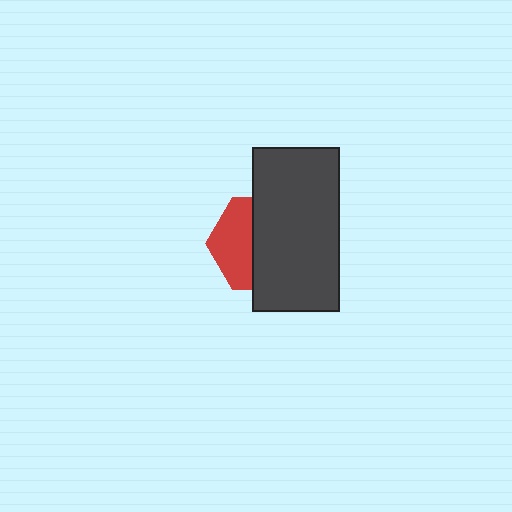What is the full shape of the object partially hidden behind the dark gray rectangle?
The partially hidden object is a red hexagon.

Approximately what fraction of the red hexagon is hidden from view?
Roughly 59% of the red hexagon is hidden behind the dark gray rectangle.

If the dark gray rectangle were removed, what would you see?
You would see the complete red hexagon.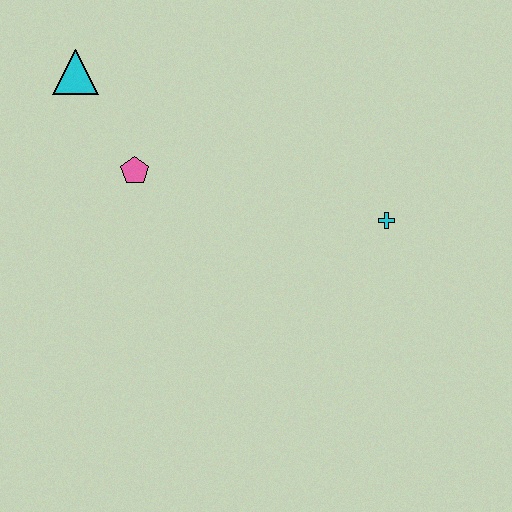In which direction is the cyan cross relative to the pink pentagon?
The cyan cross is to the right of the pink pentagon.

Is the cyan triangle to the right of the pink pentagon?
No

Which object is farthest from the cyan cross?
The cyan triangle is farthest from the cyan cross.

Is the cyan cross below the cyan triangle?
Yes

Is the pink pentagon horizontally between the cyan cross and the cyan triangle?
Yes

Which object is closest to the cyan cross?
The pink pentagon is closest to the cyan cross.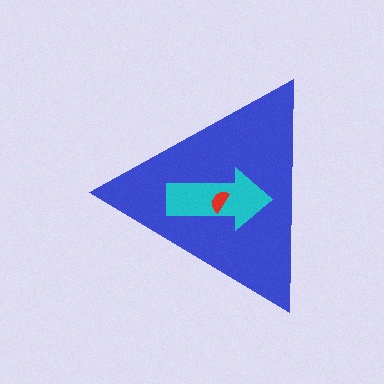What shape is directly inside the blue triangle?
The cyan arrow.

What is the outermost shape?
The blue triangle.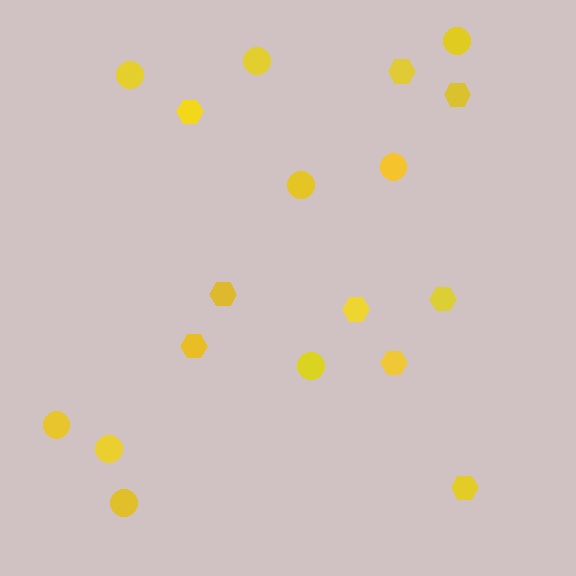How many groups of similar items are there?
There are 2 groups: one group of hexagons (9) and one group of circles (9).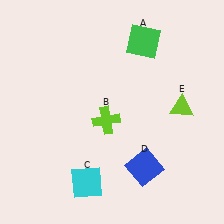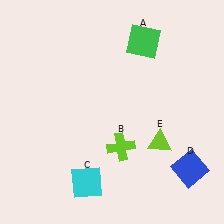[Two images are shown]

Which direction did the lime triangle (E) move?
The lime triangle (E) moved down.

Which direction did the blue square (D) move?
The blue square (D) moved right.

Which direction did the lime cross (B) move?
The lime cross (B) moved down.